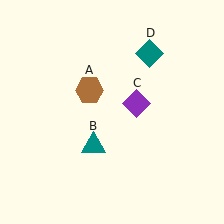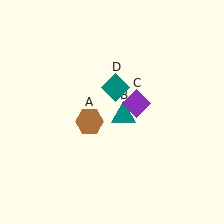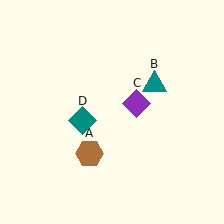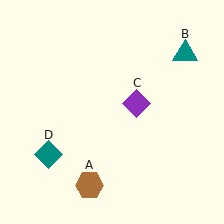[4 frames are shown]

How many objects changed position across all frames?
3 objects changed position: brown hexagon (object A), teal triangle (object B), teal diamond (object D).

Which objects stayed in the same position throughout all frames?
Purple diamond (object C) remained stationary.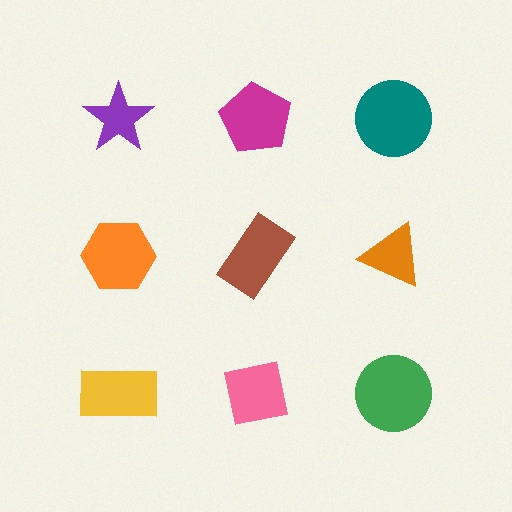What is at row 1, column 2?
A magenta pentagon.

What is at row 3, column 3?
A green circle.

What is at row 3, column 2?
A pink square.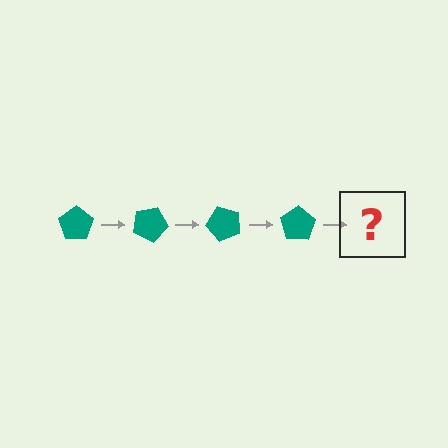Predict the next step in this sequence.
The next step is a teal pentagon rotated 100 degrees.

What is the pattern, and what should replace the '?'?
The pattern is that the pentagon rotates 25 degrees each step. The '?' should be a teal pentagon rotated 100 degrees.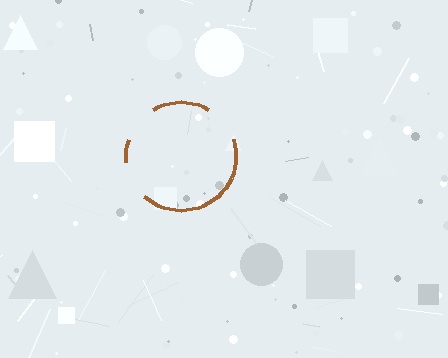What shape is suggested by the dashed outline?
The dashed outline suggests a circle.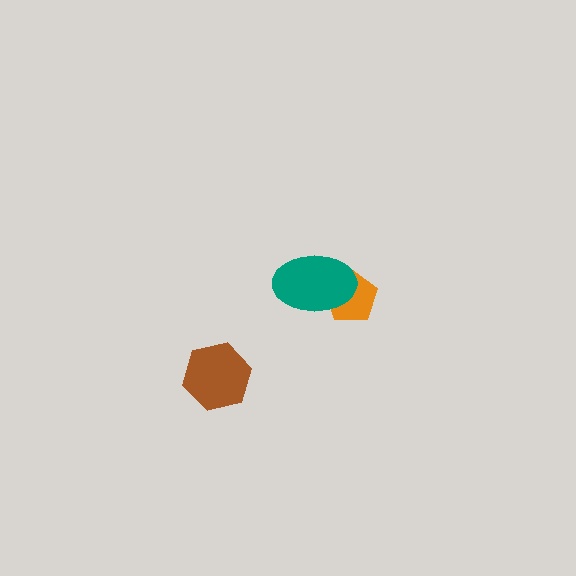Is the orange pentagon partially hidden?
Yes, it is partially covered by another shape.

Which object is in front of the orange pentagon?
The teal ellipse is in front of the orange pentagon.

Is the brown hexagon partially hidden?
No, no other shape covers it.